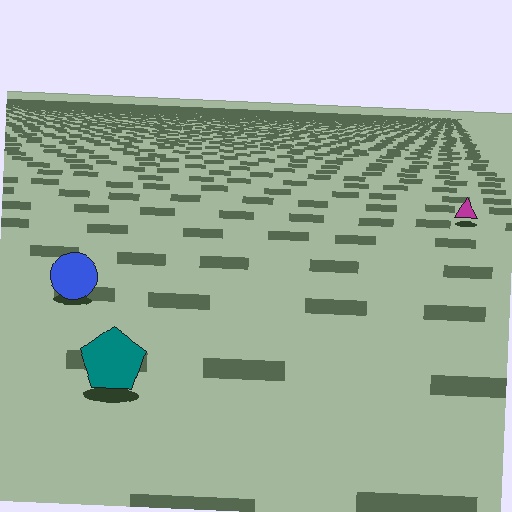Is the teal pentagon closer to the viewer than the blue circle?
Yes. The teal pentagon is closer — you can tell from the texture gradient: the ground texture is coarser near it.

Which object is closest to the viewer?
The teal pentagon is closest. The texture marks near it are larger and more spread out.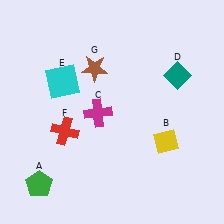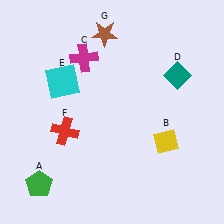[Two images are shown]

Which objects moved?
The objects that moved are: the magenta cross (C), the brown star (G).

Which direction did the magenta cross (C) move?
The magenta cross (C) moved up.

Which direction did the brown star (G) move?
The brown star (G) moved up.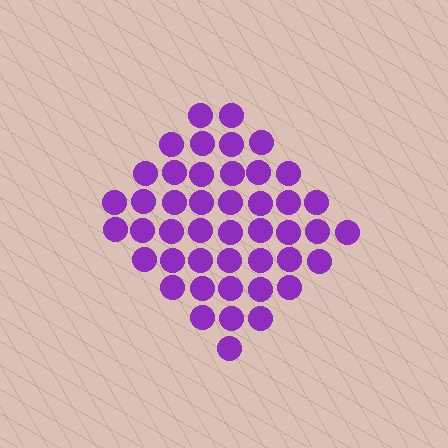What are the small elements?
The small elements are circles.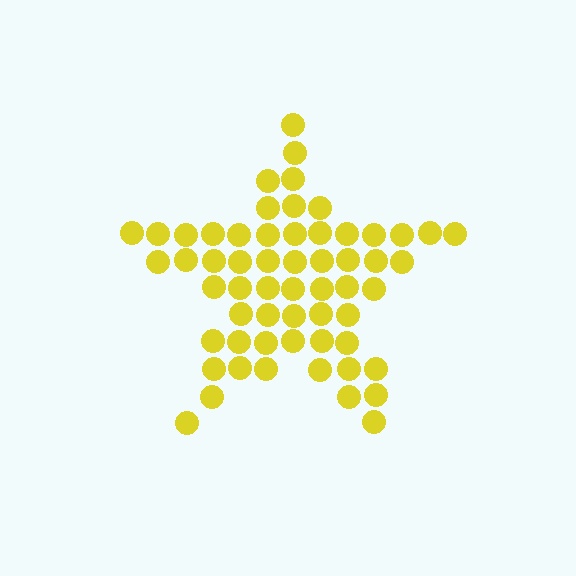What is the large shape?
The large shape is a star.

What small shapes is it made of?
It is made of small circles.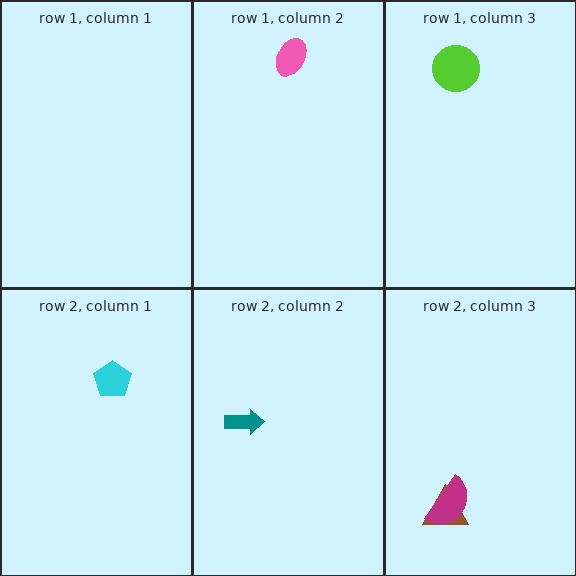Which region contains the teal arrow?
The row 2, column 2 region.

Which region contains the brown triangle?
The row 2, column 3 region.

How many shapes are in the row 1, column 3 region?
1.